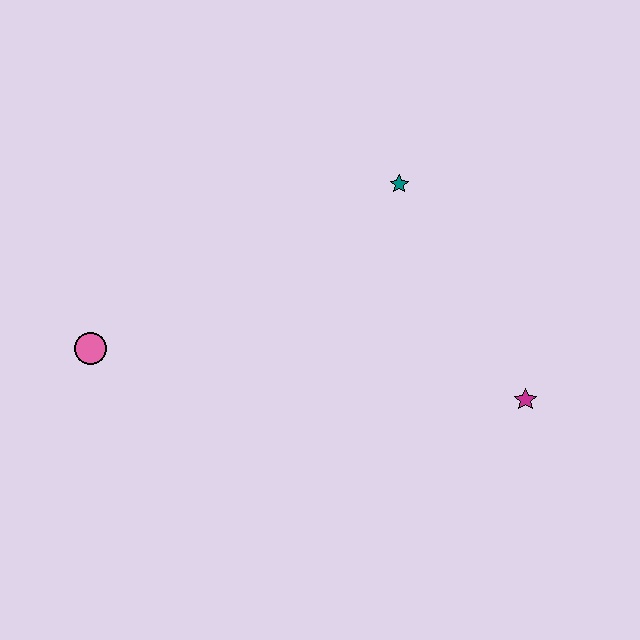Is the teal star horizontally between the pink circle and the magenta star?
Yes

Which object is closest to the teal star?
The magenta star is closest to the teal star.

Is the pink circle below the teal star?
Yes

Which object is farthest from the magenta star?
The pink circle is farthest from the magenta star.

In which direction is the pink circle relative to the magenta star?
The pink circle is to the left of the magenta star.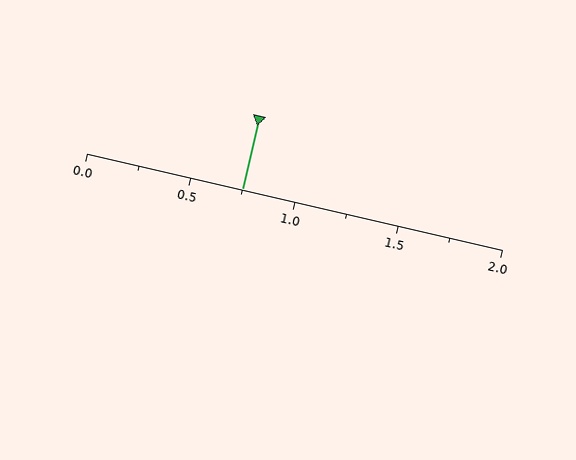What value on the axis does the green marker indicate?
The marker indicates approximately 0.75.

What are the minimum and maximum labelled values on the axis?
The axis runs from 0.0 to 2.0.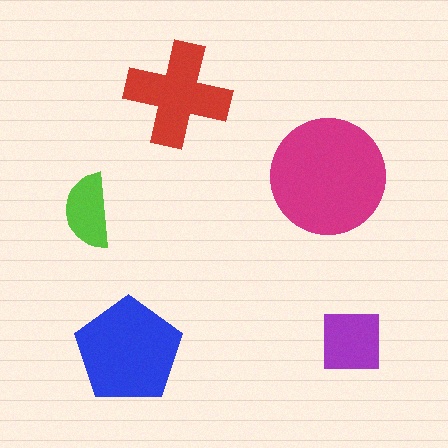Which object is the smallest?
The lime semicircle.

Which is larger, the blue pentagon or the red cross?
The blue pentagon.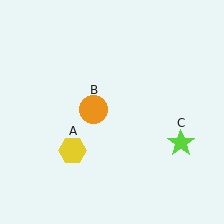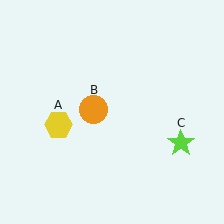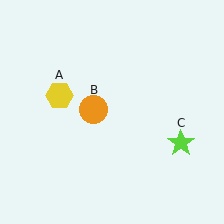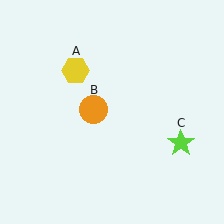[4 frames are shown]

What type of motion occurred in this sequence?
The yellow hexagon (object A) rotated clockwise around the center of the scene.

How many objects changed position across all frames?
1 object changed position: yellow hexagon (object A).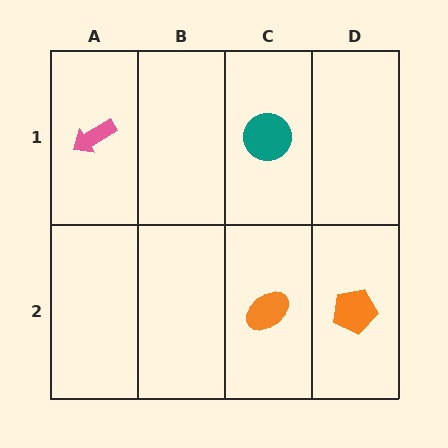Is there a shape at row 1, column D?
No, that cell is empty.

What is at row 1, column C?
A teal circle.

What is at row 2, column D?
An orange pentagon.